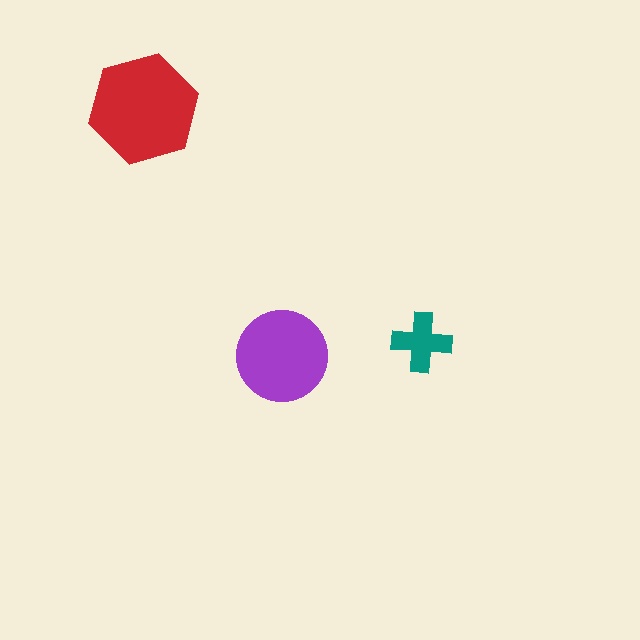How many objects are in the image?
There are 3 objects in the image.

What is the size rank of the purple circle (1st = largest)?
2nd.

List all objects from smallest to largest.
The teal cross, the purple circle, the red hexagon.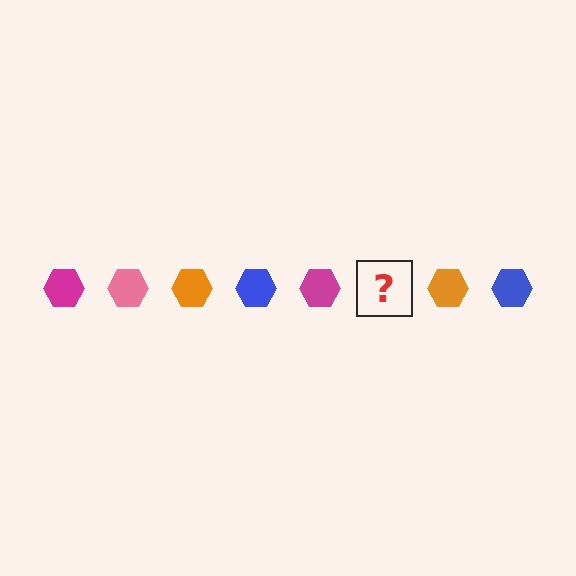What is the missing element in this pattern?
The missing element is a pink hexagon.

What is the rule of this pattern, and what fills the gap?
The rule is that the pattern cycles through magenta, pink, orange, blue hexagons. The gap should be filled with a pink hexagon.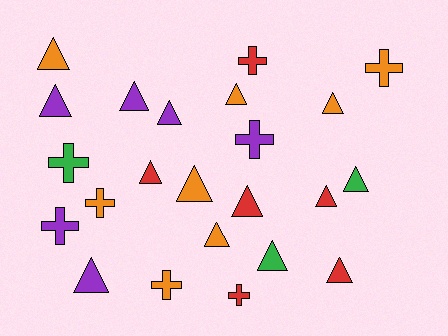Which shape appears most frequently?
Triangle, with 15 objects.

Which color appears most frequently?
Orange, with 8 objects.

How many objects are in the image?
There are 23 objects.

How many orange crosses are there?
There are 3 orange crosses.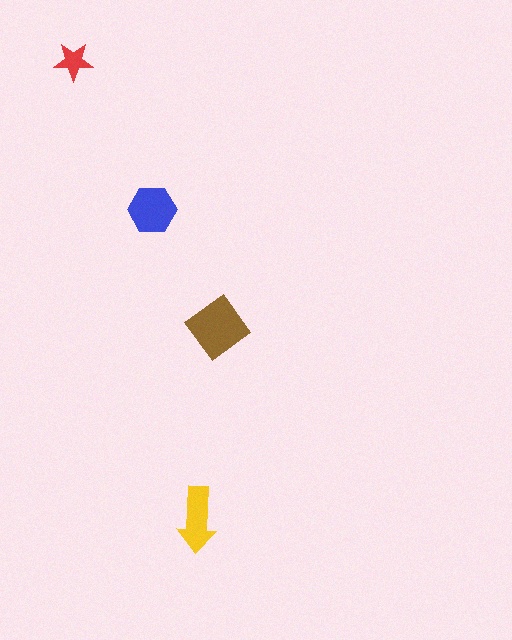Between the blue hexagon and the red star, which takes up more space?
The blue hexagon.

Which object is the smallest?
The red star.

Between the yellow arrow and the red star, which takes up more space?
The yellow arrow.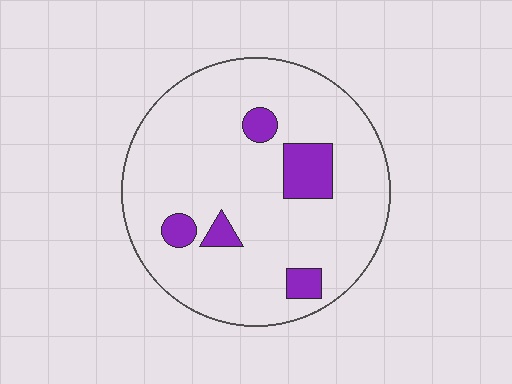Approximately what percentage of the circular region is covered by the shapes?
Approximately 10%.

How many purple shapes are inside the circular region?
5.